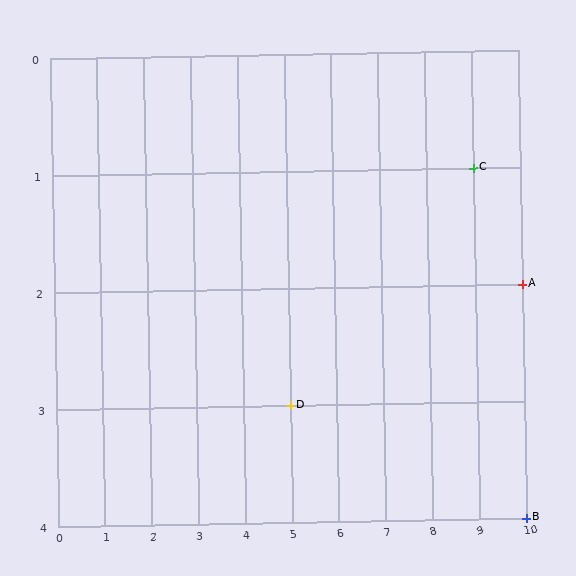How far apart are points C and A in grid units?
Points C and A are 1 column and 1 row apart (about 1.4 grid units diagonally).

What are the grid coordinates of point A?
Point A is at grid coordinates (10, 2).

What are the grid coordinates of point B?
Point B is at grid coordinates (10, 4).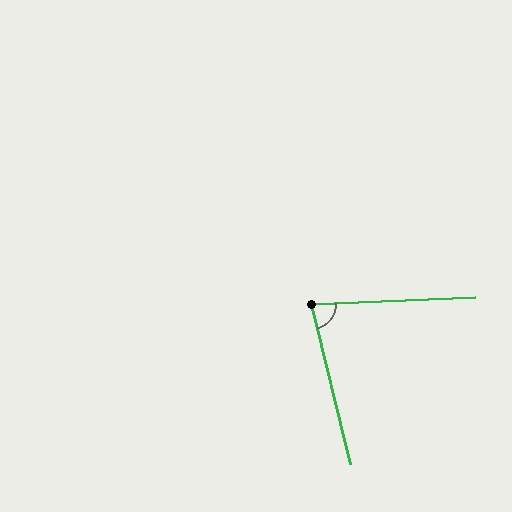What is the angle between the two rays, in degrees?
Approximately 78 degrees.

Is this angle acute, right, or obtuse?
It is acute.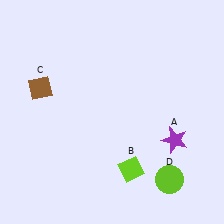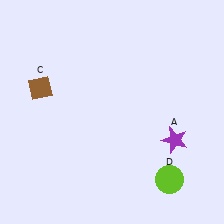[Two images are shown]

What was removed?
The lime diamond (B) was removed in Image 2.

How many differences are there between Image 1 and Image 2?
There is 1 difference between the two images.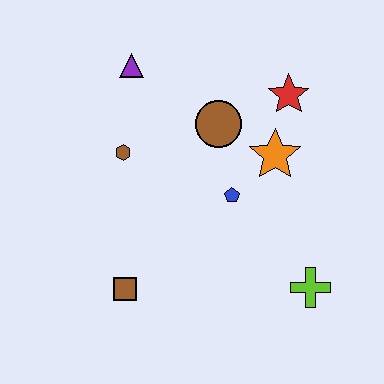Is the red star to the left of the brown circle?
No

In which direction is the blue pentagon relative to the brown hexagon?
The blue pentagon is to the right of the brown hexagon.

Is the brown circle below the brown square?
No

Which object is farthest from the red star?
The brown square is farthest from the red star.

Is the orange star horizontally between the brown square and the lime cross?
Yes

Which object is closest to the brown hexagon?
The purple triangle is closest to the brown hexagon.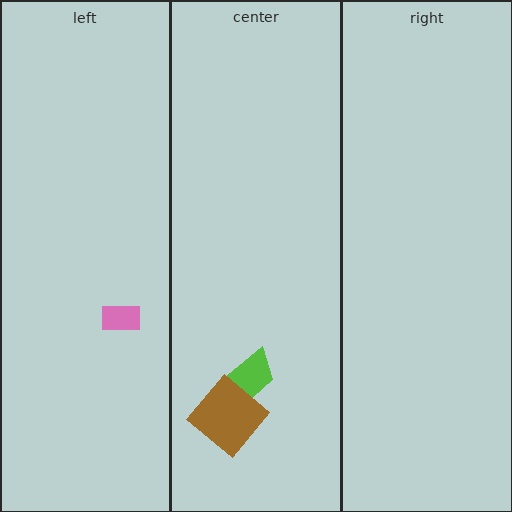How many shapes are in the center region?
2.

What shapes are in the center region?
The lime trapezoid, the brown diamond.